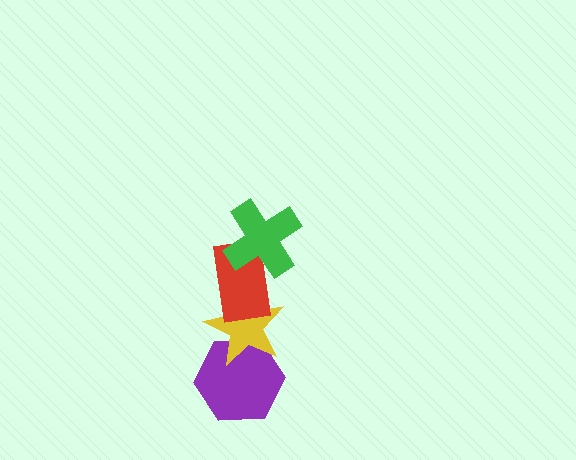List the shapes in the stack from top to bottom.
From top to bottom: the green cross, the red rectangle, the yellow star, the purple hexagon.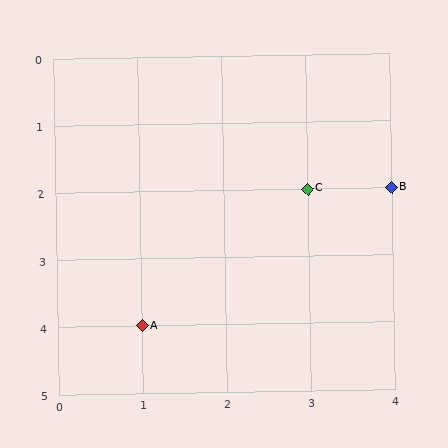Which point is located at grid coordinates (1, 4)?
Point A is at (1, 4).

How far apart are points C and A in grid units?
Points C and A are 2 columns and 2 rows apart (about 2.8 grid units diagonally).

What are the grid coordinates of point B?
Point B is at grid coordinates (4, 2).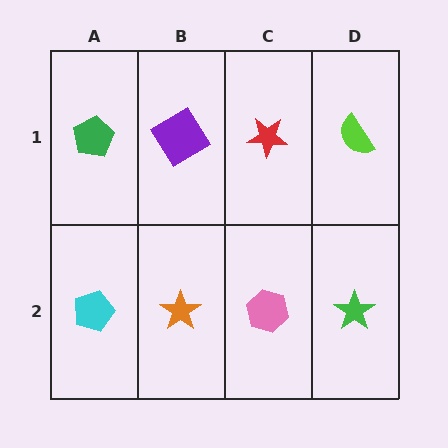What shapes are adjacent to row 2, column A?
A green pentagon (row 1, column A), an orange star (row 2, column B).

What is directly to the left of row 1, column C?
A purple diamond.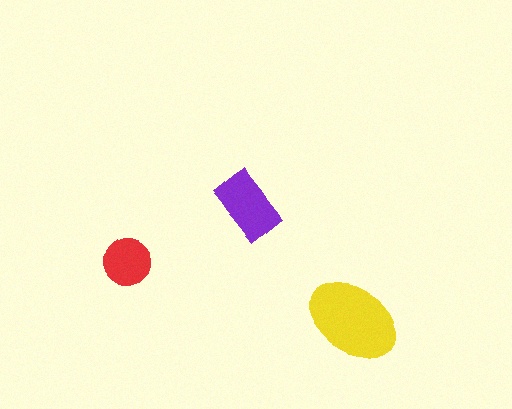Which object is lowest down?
The yellow ellipse is bottommost.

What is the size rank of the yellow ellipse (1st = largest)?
1st.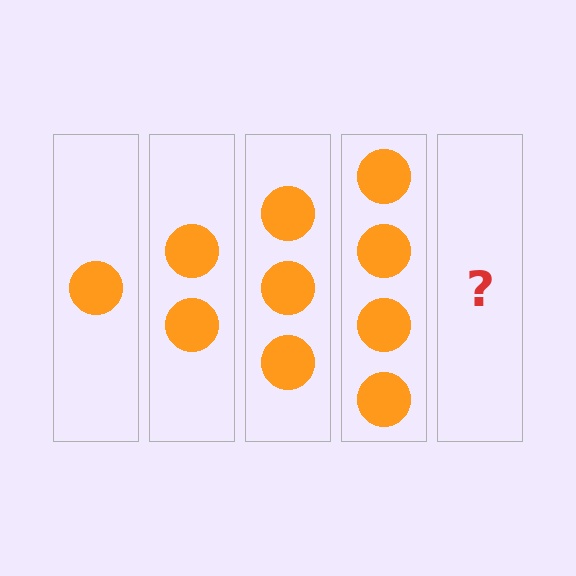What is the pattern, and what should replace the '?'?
The pattern is that each step adds one more circle. The '?' should be 5 circles.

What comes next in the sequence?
The next element should be 5 circles.